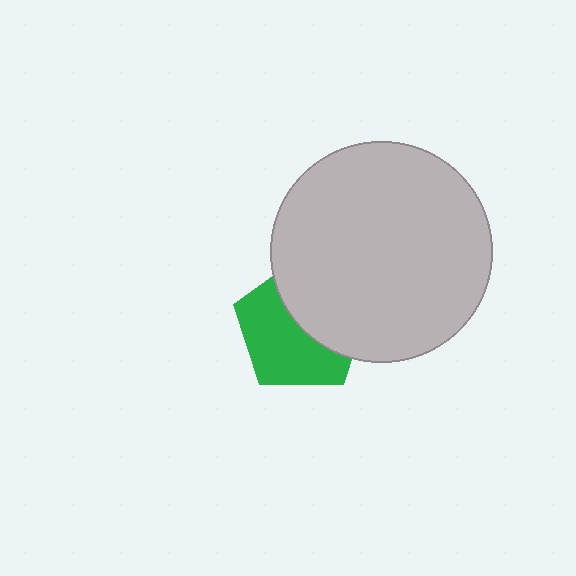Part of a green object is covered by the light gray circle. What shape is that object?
It is a pentagon.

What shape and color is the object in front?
The object in front is a light gray circle.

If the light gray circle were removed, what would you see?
You would see the complete green pentagon.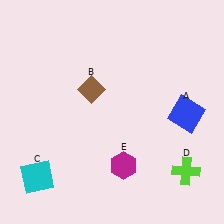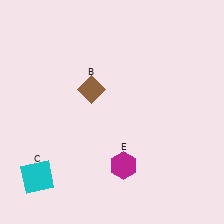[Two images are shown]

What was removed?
The blue square (A), the lime cross (D) were removed in Image 2.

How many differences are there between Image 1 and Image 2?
There are 2 differences between the two images.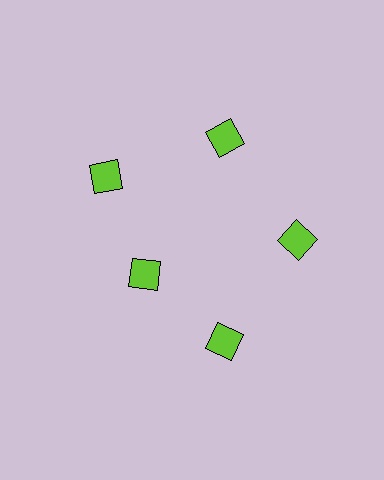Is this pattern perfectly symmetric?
No. The 5 lime diamonds are arranged in a ring, but one element near the 8 o'clock position is pulled inward toward the center, breaking the 5-fold rotational symmetry.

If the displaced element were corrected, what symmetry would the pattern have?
It would have 5-fold rotational symmetry — the pattern would map onto itself every 72 degrees.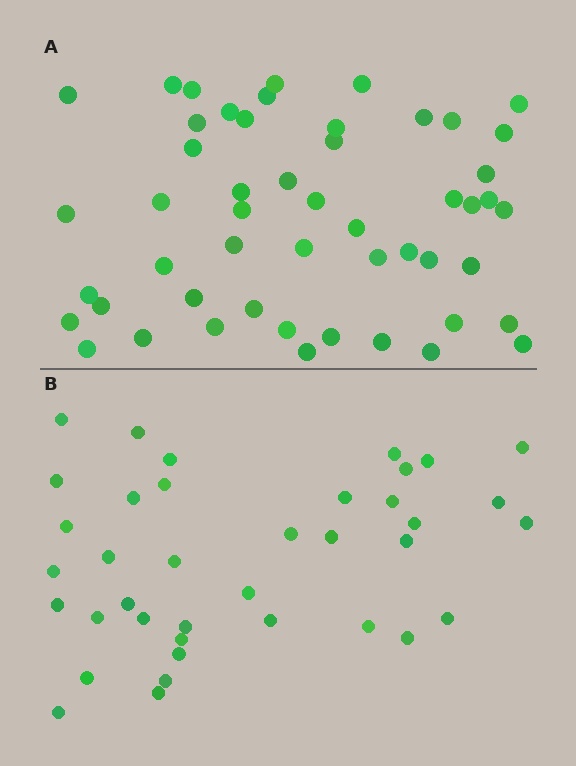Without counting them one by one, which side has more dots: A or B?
Region A (the top region) has more dots.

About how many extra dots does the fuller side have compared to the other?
Region A has approximately 15 more dots than region B.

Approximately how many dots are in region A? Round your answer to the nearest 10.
About 50 dots. (The exact count is 51, which rounds to 50.)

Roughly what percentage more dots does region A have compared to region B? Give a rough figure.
About 35% more.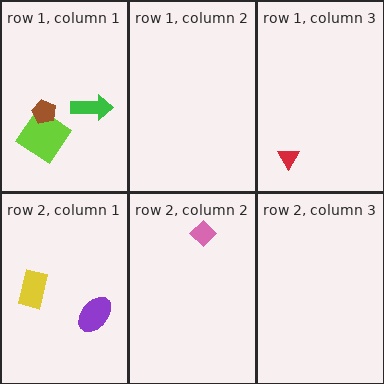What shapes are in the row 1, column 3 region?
The red triangle.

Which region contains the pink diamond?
The row 2, column 2 region.